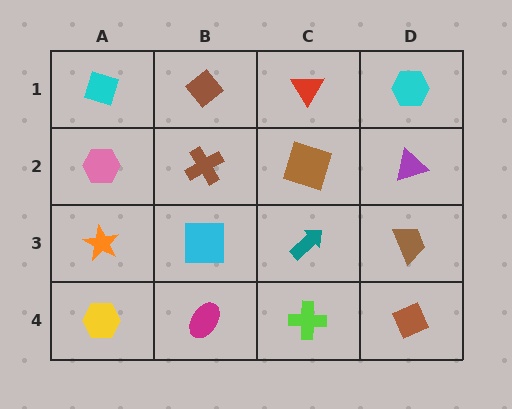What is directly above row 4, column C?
A teal arrow.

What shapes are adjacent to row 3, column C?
A brown square (row 2, column C), a lime cross (row 4, column C), a cyan square (row 3, column B), a brown trapezoid (row 3, column D).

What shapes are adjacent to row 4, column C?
A teal arrow (row 3, column C), a magenta ellipse (row 4, column B), a brown diamond (row 4, column D).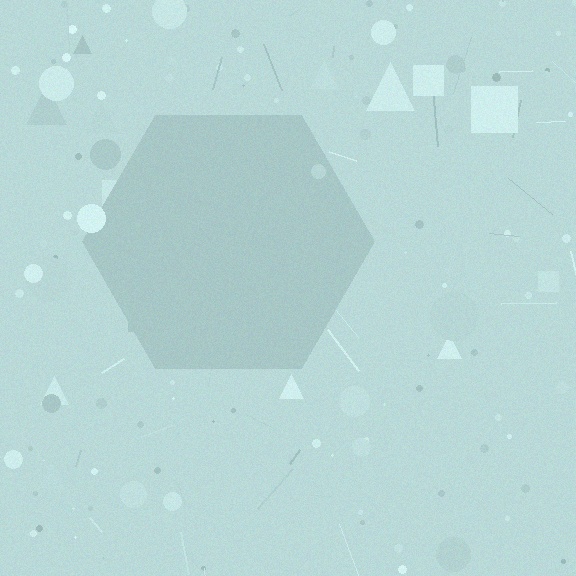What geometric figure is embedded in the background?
A hexagon is embedded in the background.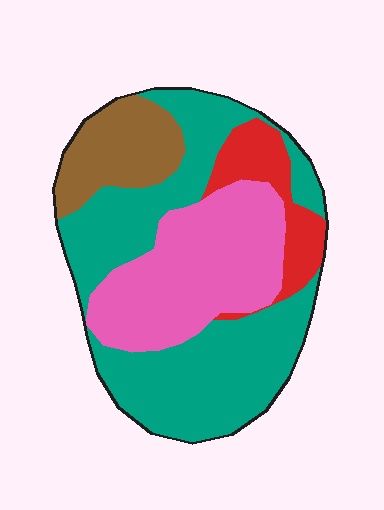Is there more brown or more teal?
Teal.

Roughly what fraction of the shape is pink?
Pink covers around 30% of the shape.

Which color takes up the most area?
Teal, at roughly 45%.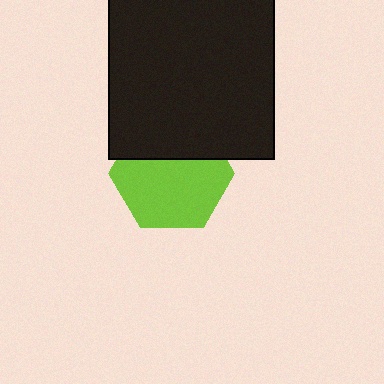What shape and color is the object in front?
The object in front is a black square.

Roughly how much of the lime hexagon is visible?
Most of it is visible (roughly 65%).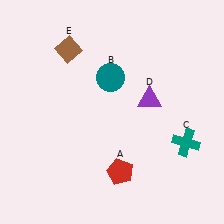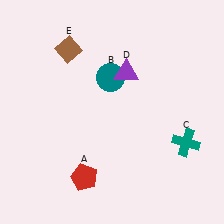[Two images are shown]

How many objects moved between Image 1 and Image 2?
2 objects moved between the two images.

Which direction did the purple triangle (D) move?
The purple triangle (D) moved up.